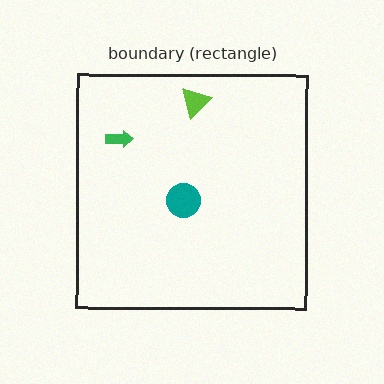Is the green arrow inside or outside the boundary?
Inside.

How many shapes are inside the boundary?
3 inside, 0 outside.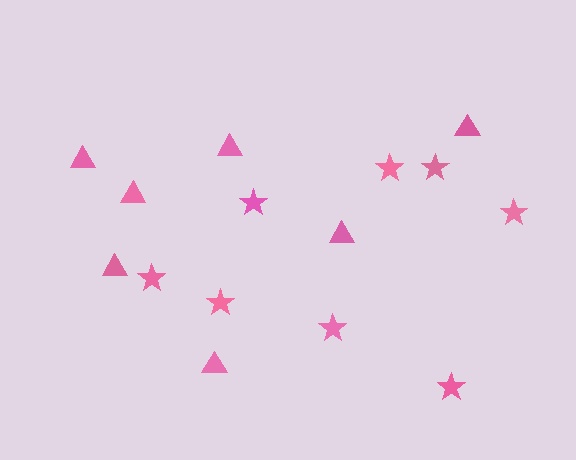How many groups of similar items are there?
There are 2 groups: one group of triangles (7) and one group of stars (8).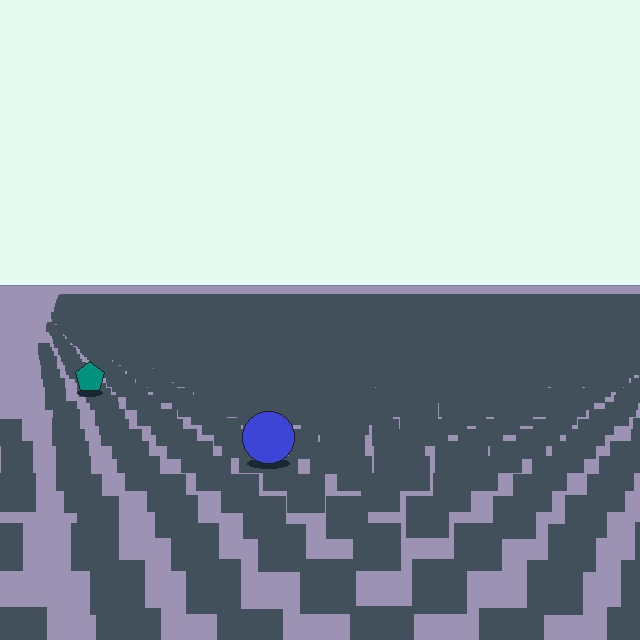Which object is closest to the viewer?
The blue circle is closest. The texture marks near it are larger and more spread out.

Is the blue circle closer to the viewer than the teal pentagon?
Yes. The blue circle is closer — you can tell from the texture gradient: the ground texture is coarser near it.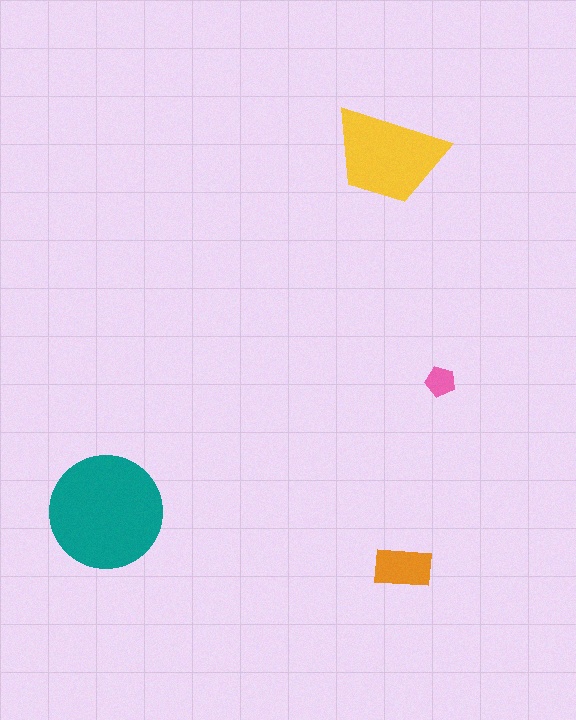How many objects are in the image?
There are 4 objects in the image.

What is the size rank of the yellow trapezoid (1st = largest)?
2nd.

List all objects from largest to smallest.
The teal circle, the yellow trapezoid, the orange rectangle, the pink pentagon.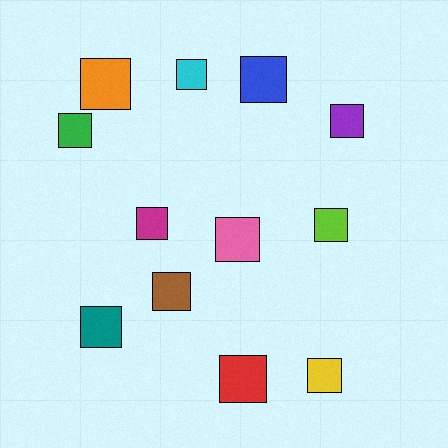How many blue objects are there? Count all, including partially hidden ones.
There is 1 blue object.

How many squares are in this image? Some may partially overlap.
There are 12 squares.